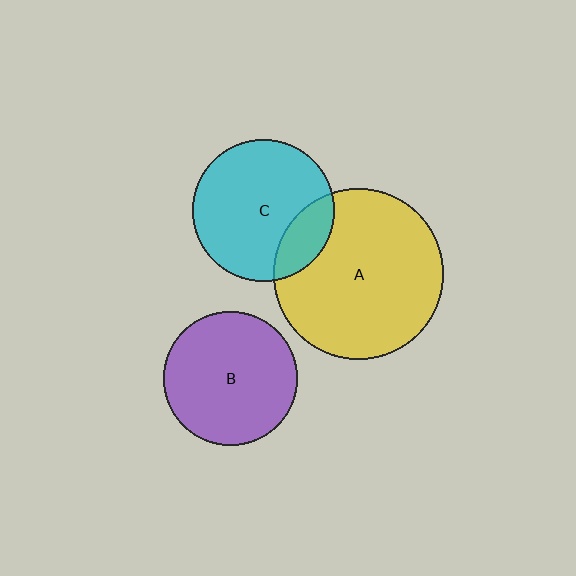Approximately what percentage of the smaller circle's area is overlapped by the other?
Approximately 20%.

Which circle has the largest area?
Circle A (yellow).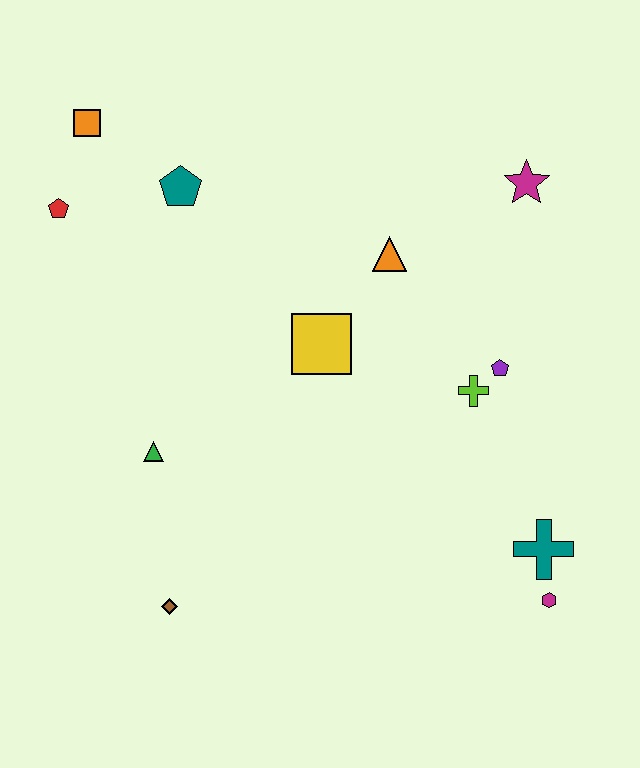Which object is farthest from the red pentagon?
The magenta hexagon is farthest from the red pentagon.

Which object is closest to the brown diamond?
The green triangle is closest to the brown diamond.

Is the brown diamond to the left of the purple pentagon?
Yes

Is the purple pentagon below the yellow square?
Yes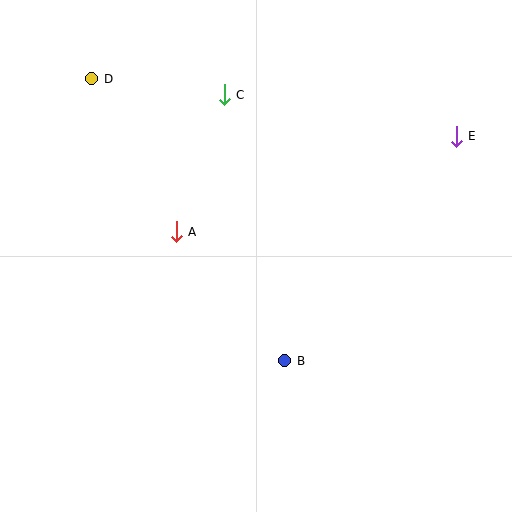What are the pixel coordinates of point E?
Point E is at (456, 136).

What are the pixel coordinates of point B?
Point B is at (285, 361).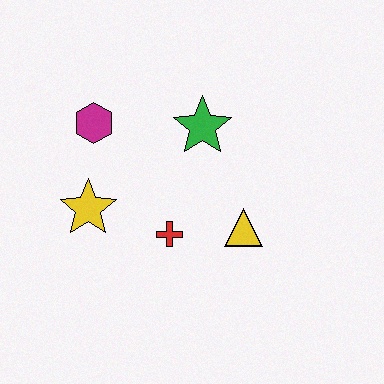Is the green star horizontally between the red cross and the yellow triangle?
Yes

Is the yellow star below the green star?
Yes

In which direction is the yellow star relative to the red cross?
The yellow star is to the left of the red cross.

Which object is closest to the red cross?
The yellow triangle is closest to the red cross.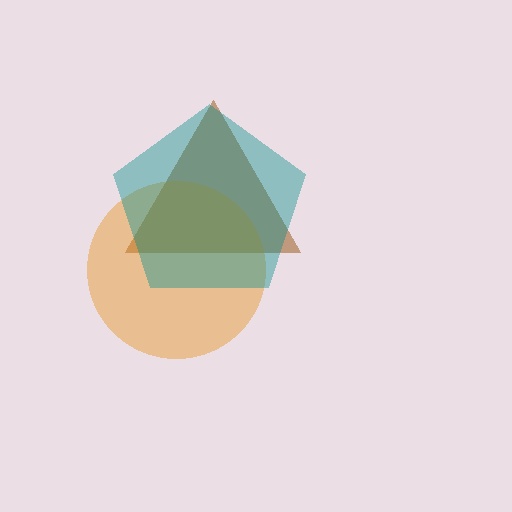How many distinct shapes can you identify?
There are 3 distinct shapes: a brown triangle, an orange circle, a teal pentagon.